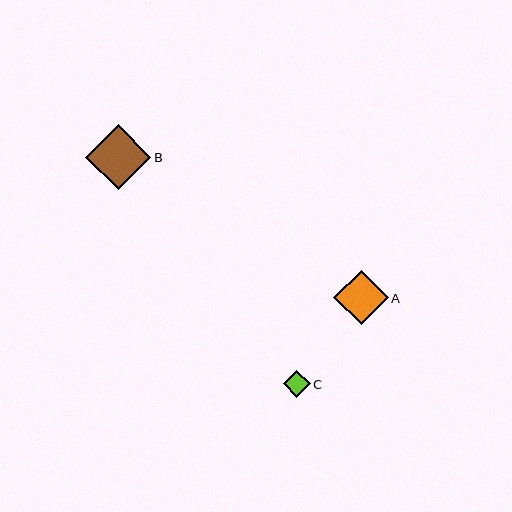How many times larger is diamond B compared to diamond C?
Diamond B is approximately 2.4 times the size of diamond C.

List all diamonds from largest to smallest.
From largest to smallest: B, A, C.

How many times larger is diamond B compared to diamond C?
Diamond B is approximately 2.4 times the size of diamond C.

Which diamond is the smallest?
Diamond C is the smallest with a size of approximately 27 pixels.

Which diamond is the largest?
Diamond B is the largest with a size of approximately 65 pixels.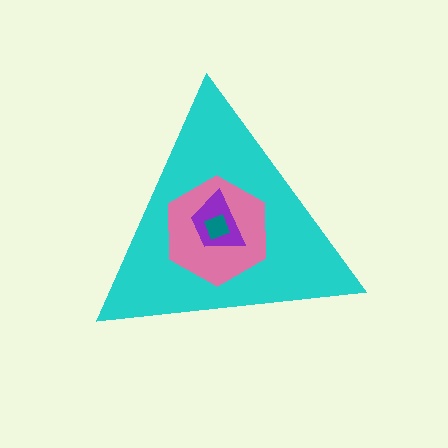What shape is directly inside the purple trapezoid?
The teal diamond.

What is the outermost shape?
The cyan triangle.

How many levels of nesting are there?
4.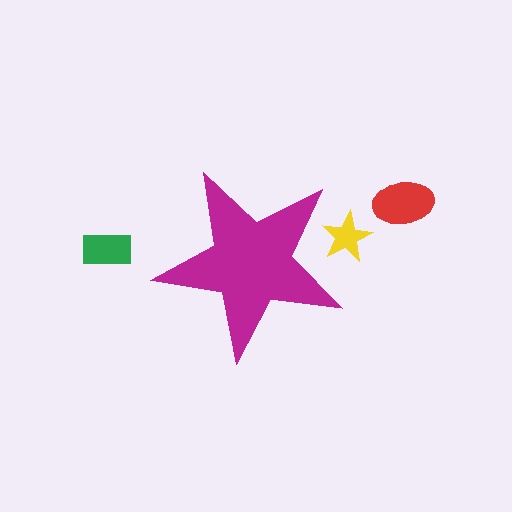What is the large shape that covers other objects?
A magenta star.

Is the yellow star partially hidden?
Yes, the yellow star is partially hidden behind the magenta star.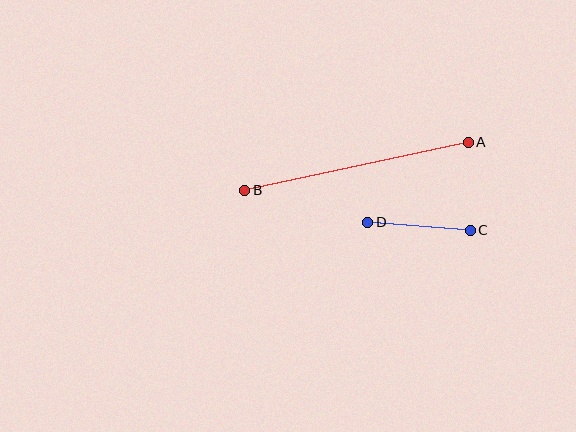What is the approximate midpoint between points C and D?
The midpoint is at approximately (419, 226) pixels.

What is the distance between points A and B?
The distance is approximately 228 pixels.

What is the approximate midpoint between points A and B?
The midpoint is at approximately (357, 166) pixels.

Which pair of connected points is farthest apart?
Points A and B are farthest apart.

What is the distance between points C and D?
The distance is approximately 103 pixels.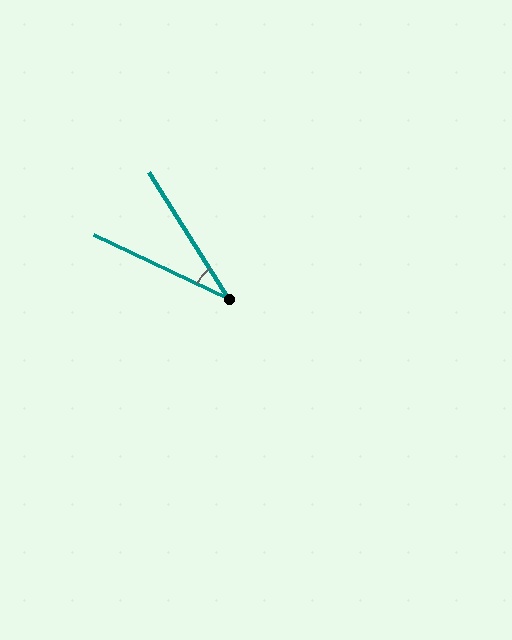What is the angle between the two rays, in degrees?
Approximately 32 degrees.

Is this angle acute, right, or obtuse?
It is acute.